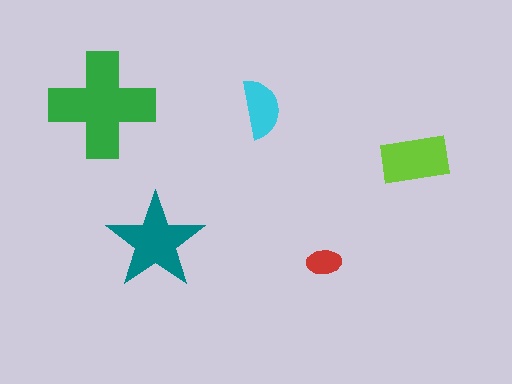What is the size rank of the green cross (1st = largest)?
1st.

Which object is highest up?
The green cross is topmost.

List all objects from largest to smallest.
The green cross, the teal star, the lime rectangle, the cyan semicircle, the red ellipse.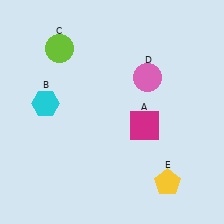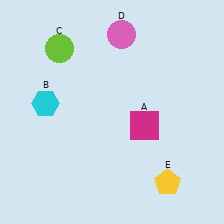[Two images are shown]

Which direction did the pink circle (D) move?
The pink circle (D) moved up.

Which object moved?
The pink circle (D) moved up.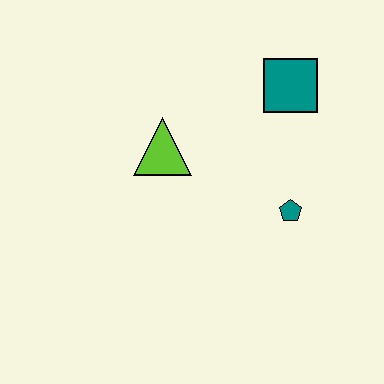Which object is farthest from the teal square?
The lime triangle is farthest from the teal square.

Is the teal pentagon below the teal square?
Yes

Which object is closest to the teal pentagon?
The teal square is closest to the teal pentagon.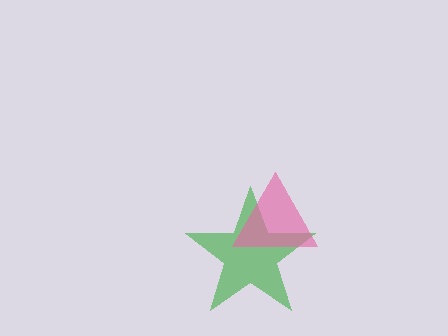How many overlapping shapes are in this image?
There are 2 overlapping shapes in the image.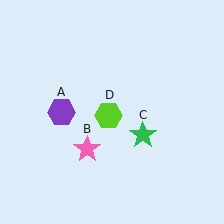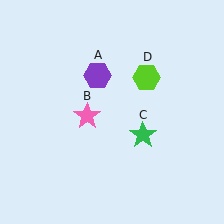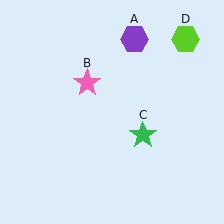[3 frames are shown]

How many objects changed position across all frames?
3 objects changed position: purple hexagon (object A), pink star (object B), lime hexagon (object D).